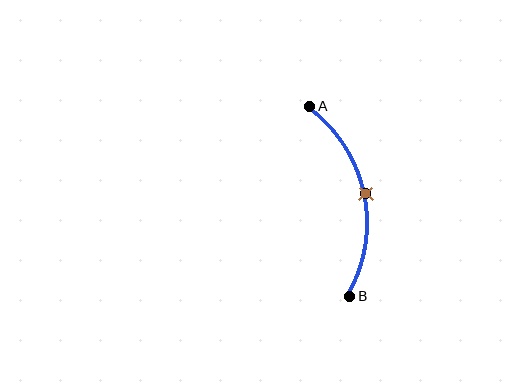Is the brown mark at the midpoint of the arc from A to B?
Yes. The brown mark lies on the arc at equal arc-length from both A and B — it is the arc midpoint.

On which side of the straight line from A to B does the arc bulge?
The arc bulges to the right of the straight line connecting A and B.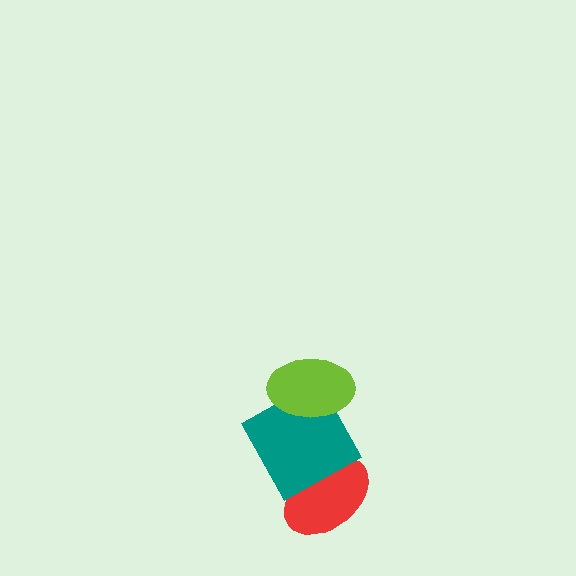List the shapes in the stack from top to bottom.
From top to bottom: the lime ellipse, the teal square, the red ellipse.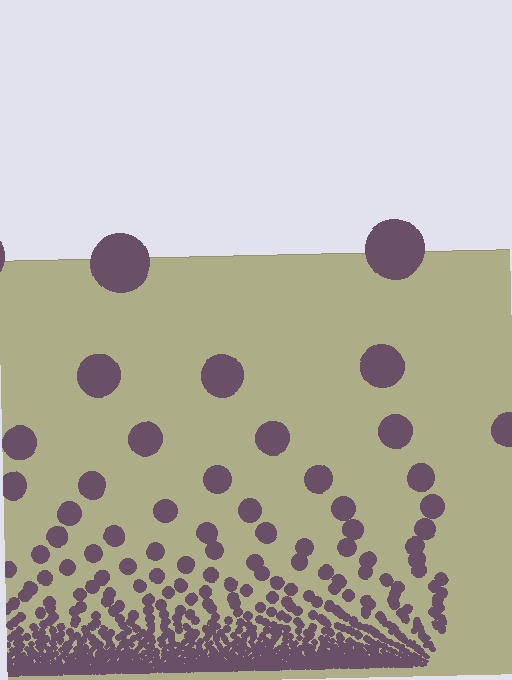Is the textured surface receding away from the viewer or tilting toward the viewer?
The surface appears to tilt toward the viewer. Texture elements get larger and sparser toward the top.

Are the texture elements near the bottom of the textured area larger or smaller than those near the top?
Smaller. The gradient is inverted — elements near the bottom are smaller and denser.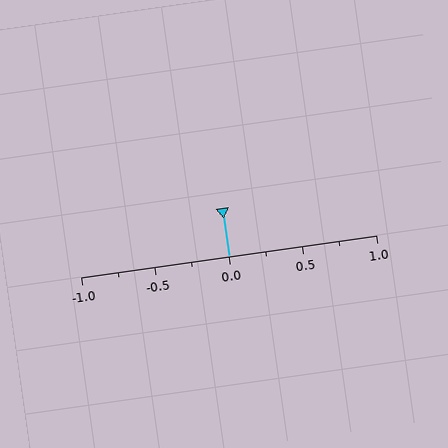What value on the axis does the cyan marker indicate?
The marker indicates approximately 0.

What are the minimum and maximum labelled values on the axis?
The axis runs from -1.0 to 1.0.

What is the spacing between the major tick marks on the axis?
The major ticks are spaced 0.5 apart.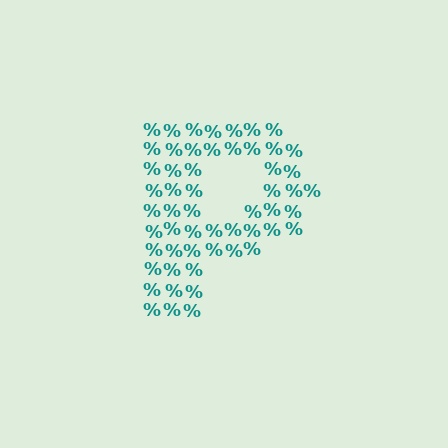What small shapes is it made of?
It is made of small percent signs.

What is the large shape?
The large shape is the letter P.